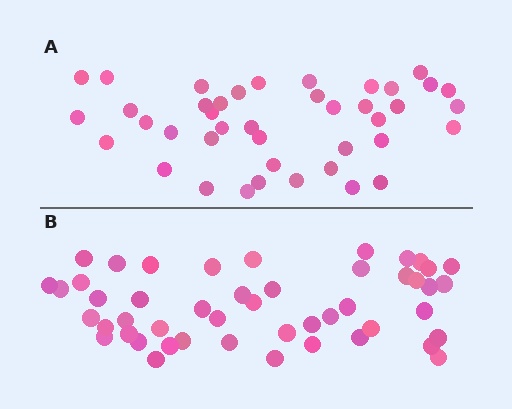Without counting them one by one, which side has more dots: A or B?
Region B (the bottom region) has more dots.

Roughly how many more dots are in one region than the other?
Region B has roughly 8 or so more dots than region A.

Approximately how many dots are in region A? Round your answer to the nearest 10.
About 40 dots. (The exact count is 41, which rounds to 40.)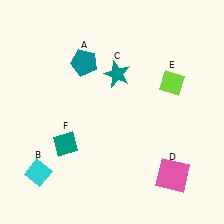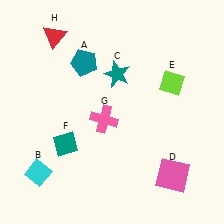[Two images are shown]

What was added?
A pink cross (G), a red triangle (H) were added in Image 2.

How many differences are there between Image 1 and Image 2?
There are 2 differences between the two images.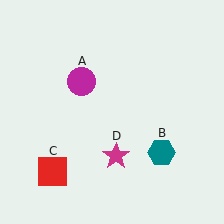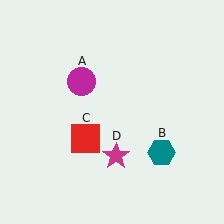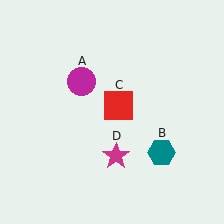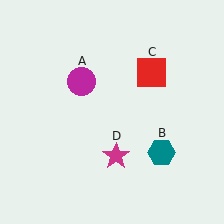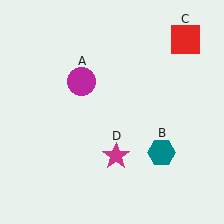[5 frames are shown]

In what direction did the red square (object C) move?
The red square (object C) moved up and to the right.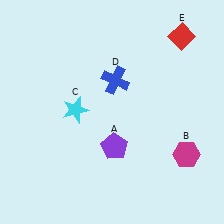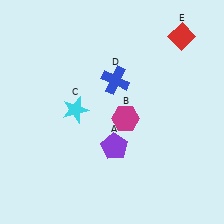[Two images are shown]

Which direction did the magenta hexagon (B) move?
The magenta hexagon (B) moved left.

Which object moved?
The magenta hexagon (B) moved left.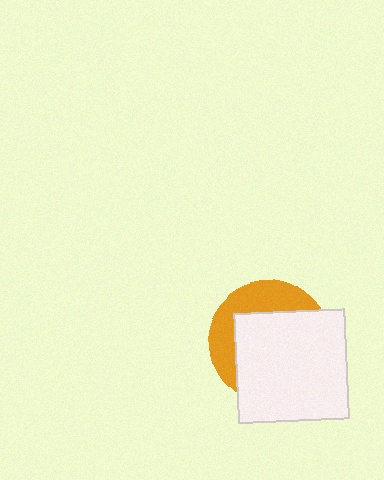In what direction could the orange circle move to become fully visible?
The orange circle could move toward the upper-left. That would shift it out from behind the white square entirely.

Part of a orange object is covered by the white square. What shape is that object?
It is a circle.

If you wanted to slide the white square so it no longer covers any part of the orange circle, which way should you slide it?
Slide it toward the lower-right — that is the most direct way to separate the two shapes.